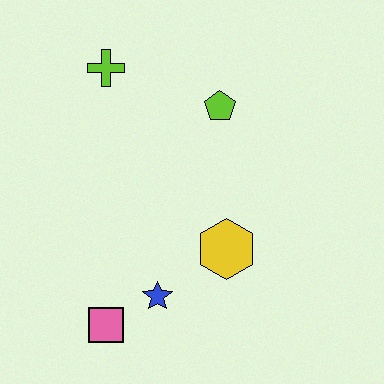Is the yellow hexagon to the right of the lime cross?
Yes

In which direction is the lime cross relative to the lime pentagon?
The lime cross is to the left of the lime pentagon.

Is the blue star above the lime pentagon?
No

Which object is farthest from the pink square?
The lime cross is farthest from the pink square.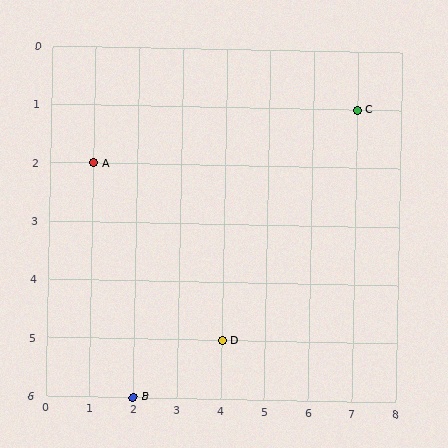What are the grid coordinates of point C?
Point C is at grid coordinates (7, 1).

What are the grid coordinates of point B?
Point B is at grid coordinates (2, 6).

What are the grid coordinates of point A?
Point A is at grid coordinates (1, 2).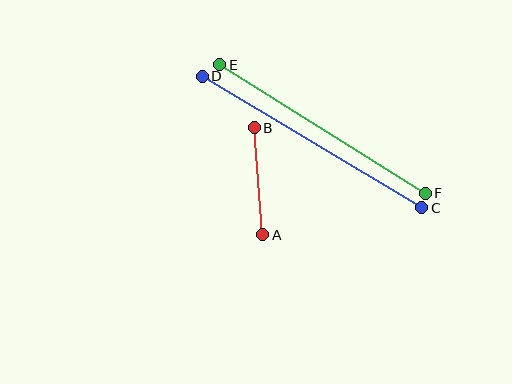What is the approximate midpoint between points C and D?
The midpoint is at approximately (312, 142) pixels.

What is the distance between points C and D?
The distance is approximately 256 pixels.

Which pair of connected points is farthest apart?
Points C and D are farthest apart.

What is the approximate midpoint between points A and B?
The midpoint is at approximately (258, 181) pixels.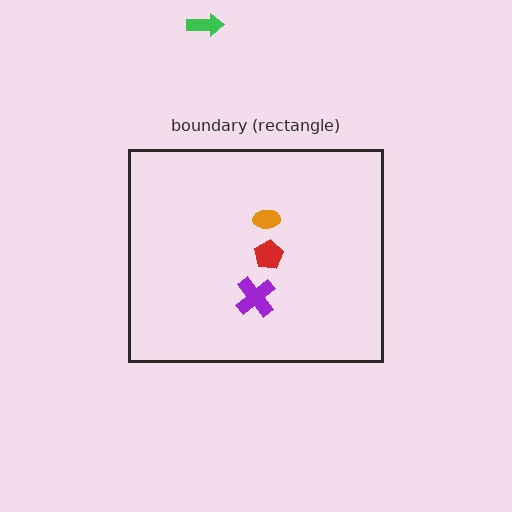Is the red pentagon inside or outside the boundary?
Inside.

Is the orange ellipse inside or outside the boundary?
Inside.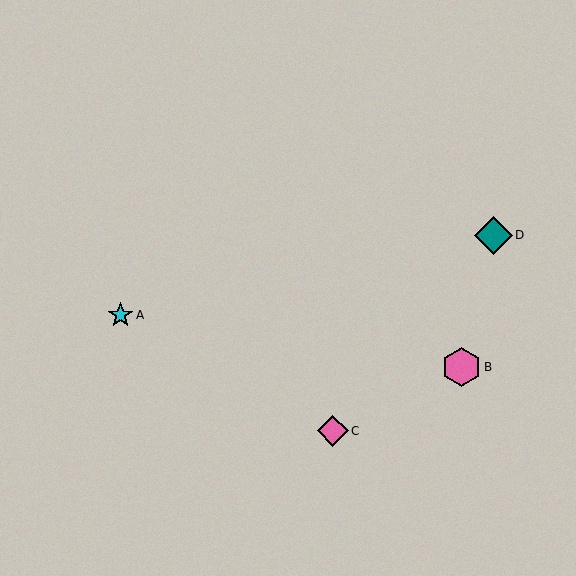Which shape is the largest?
The pink hexagon (labeled B) is the largest.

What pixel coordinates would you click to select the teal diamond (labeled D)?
Click at (493, 235) to select the teal diamond D.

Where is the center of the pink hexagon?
The center of the pink hexagon is at (462, 367).